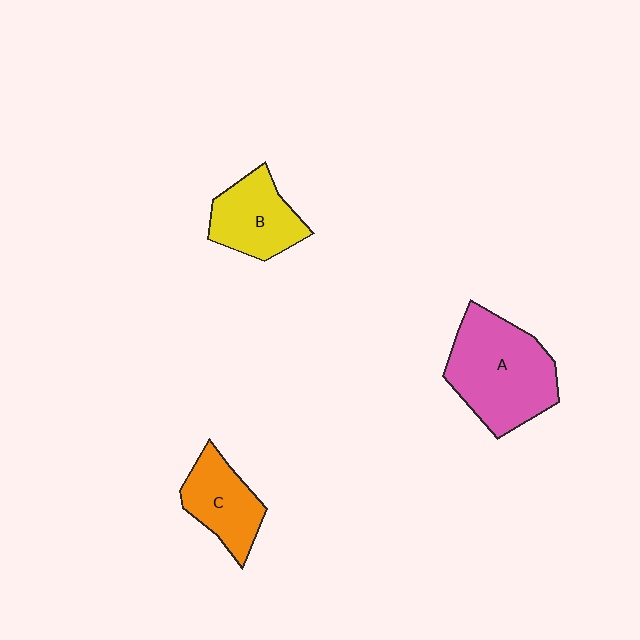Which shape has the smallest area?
Shape C (orange).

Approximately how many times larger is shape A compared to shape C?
Approximately 1.8 times.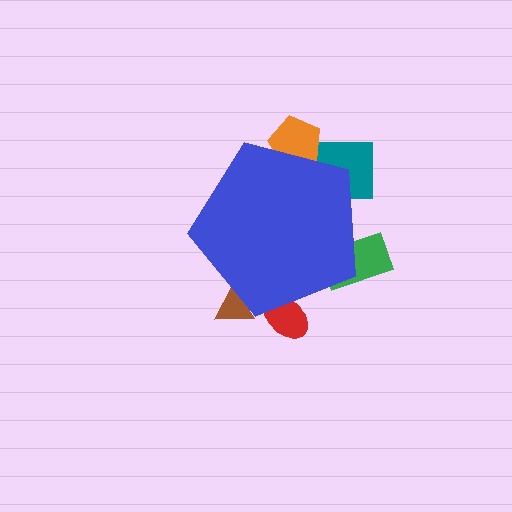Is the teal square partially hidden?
Yes, the teal square is partially hidden behind the blue pentagon.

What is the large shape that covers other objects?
A blue pentagon.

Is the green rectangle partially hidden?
Yes, the green rectangle is partially hidden behind the blue pentagon.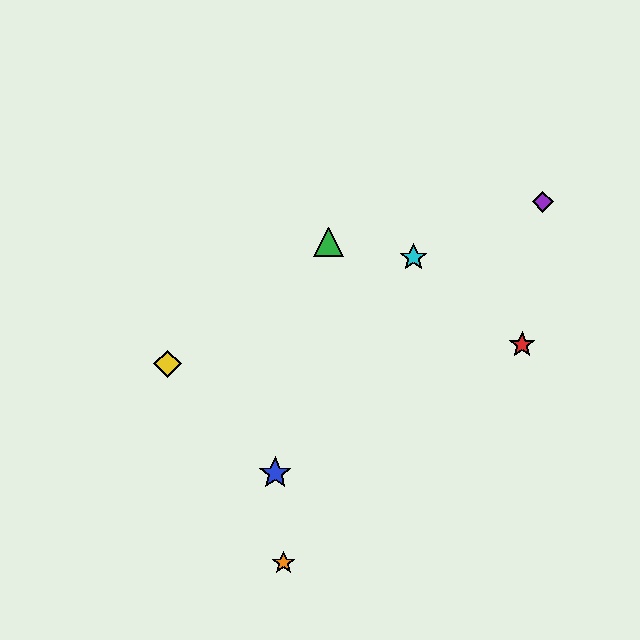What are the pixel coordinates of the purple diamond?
The purple diamond is at (543, 202).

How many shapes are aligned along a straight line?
3 shapes (the yellow diamond, the purple diamond, the cyan star) are aligned along a straight line.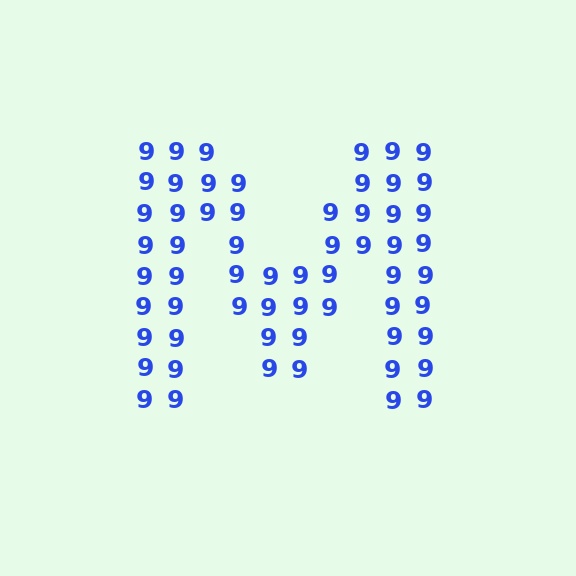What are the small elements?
The small elements are digit 9's.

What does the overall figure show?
The overall figure shows the letter M.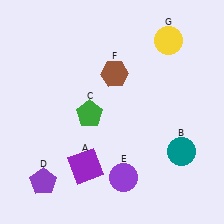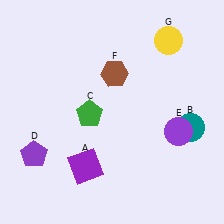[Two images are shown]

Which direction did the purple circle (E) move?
The purple circle (E) moved right.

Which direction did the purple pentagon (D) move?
The purple pentagon (D) moved up.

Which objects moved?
The objects that moved are: the teal circle (B), the purple pentagon (D), the purple circle (E).